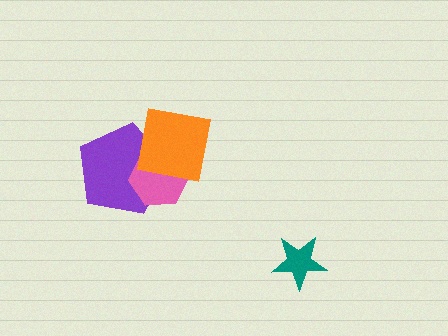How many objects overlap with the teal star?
0 objects overlap with the teal star.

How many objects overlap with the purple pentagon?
2 objects overlap with the purple pentagon.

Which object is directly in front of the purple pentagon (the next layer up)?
The pink hexagon is directly in front of the purple pentagon.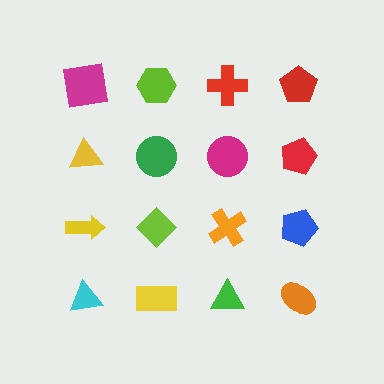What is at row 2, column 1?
A yellow triangle.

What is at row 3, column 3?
An orange cross.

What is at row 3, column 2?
A lime diamond.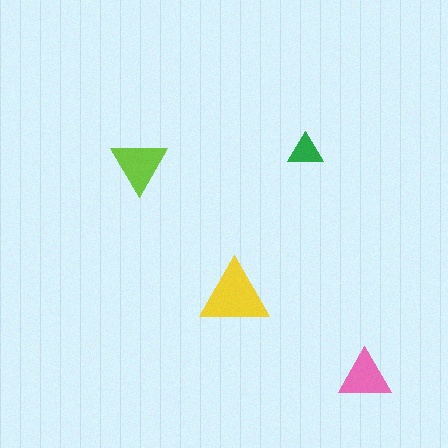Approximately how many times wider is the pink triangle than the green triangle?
About 1.5 times wider.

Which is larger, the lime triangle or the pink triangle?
The lime one.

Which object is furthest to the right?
The pink triangle is rightmost.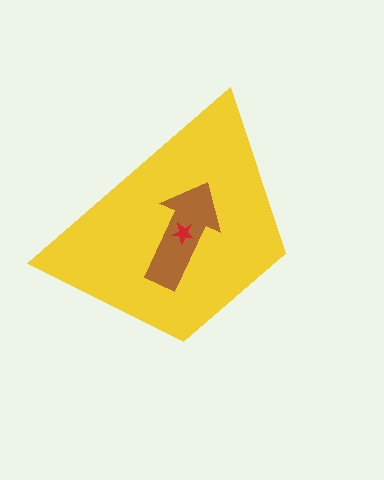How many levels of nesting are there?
3.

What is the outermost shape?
The yellow trapezoid.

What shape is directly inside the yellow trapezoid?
The brown arrow.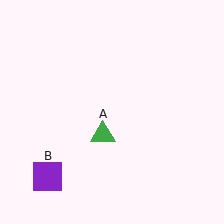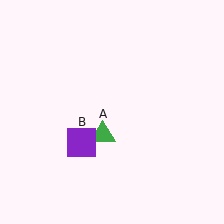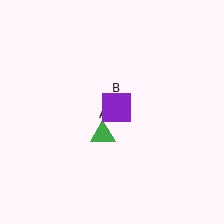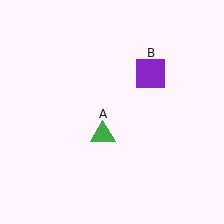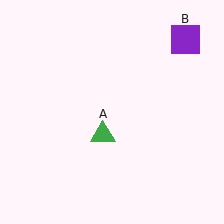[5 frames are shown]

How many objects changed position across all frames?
1 object changed position: purple square (object B).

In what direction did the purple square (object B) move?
The purple square (object B) moved up and to the right.